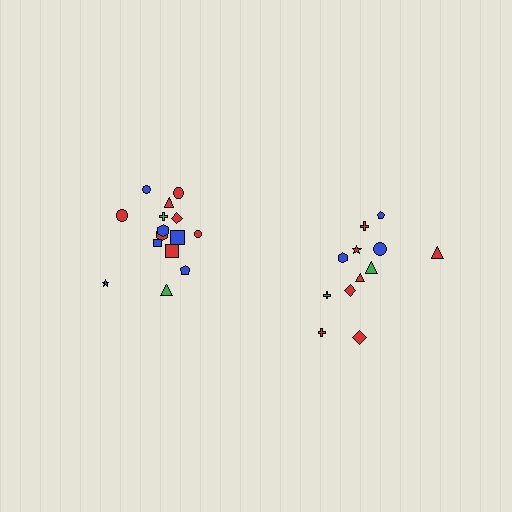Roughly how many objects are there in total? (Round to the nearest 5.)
Roughly 25 objects in total.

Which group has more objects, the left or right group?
The left group.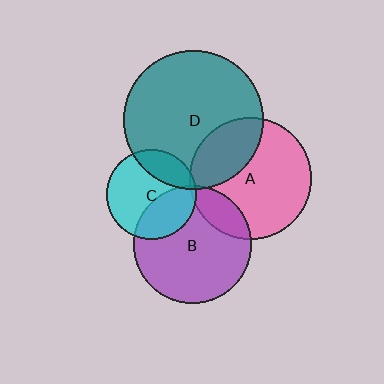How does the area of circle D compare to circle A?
Approximately 1.3 times.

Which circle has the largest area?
Circle D (teal).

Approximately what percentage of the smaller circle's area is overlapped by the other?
Approximately 5%.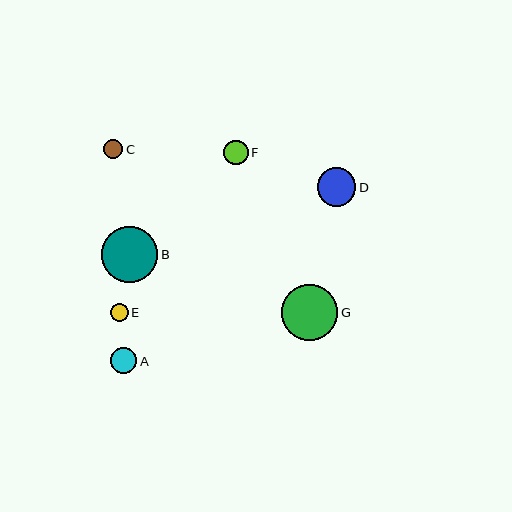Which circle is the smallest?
Circle E is the smallest with a size of approximately 18 pixels.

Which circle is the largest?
Circle B is the largest with a size of approximately 56 pixels.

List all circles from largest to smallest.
From largest to smallest: B, G, D, A, F, C, E.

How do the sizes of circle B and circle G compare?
Circle B and circle G are approximately the same size.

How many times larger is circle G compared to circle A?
Circle G is approximately 2.1 times the size of circle A.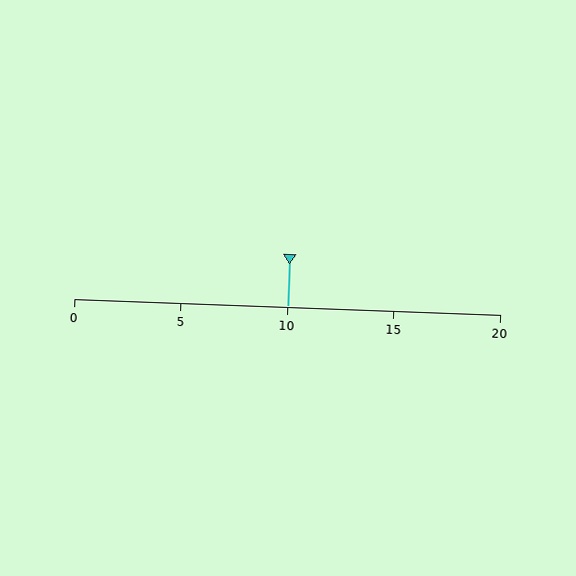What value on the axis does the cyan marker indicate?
The marker indicates approximately 10.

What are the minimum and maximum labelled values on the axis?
The axis runs from 0 to 20.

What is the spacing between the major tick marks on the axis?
The major ticks are spaced 5 apart.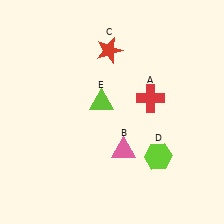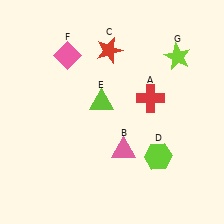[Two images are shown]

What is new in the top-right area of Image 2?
A lime star (G) was added in the top-right area of Image 2.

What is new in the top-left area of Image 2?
A pink diamond (F) was added in the top-left area of Image 2.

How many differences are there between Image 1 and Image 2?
There are 2 differences between the two images.